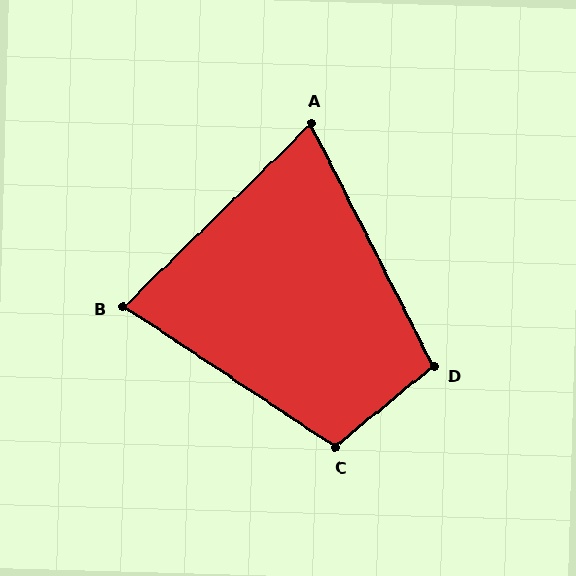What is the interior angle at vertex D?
Approximately 102 degrees (obtuse).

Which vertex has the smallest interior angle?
A, at approximately 73 degrees.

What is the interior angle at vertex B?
Approximately 78 degrees (acute).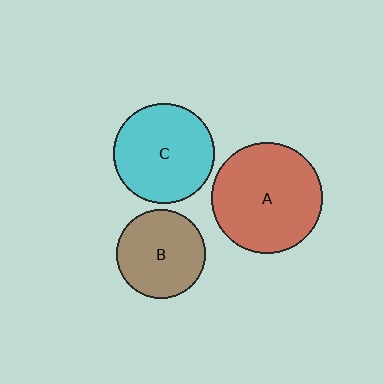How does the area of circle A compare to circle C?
Approximately 1.2 times.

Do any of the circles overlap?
No, none of the circles overlap.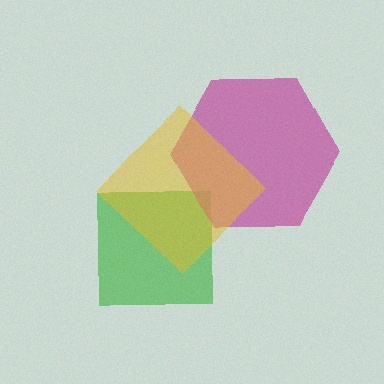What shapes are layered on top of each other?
The layered shapes are: a green square, a magenta hexagon, a yellow diamond.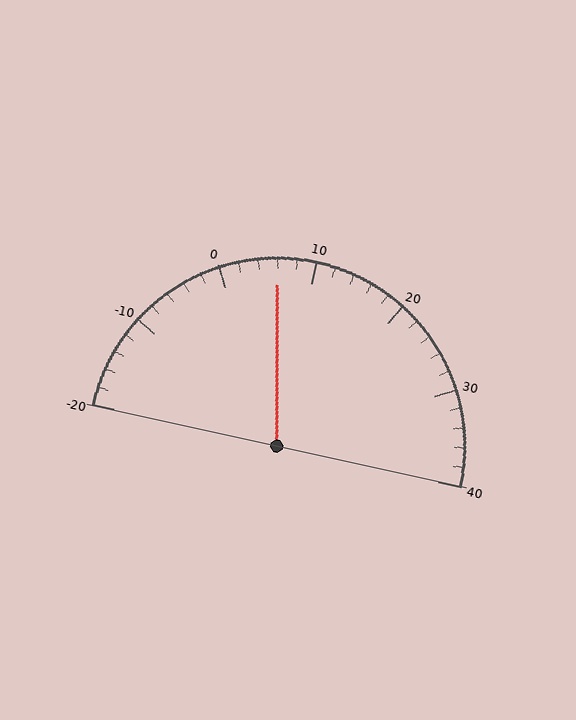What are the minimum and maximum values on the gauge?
The gauge ranges from -20 to 40.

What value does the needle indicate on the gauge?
The needle indicates approximately 6.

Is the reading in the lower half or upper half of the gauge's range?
The reading is in the lower half of the range (-20 to 40).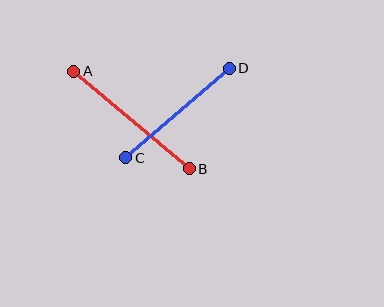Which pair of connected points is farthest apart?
Points A and B are farthest apart.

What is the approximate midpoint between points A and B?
The midpoint is at approximately (131, 120) pixels.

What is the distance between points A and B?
The distance is approximately 151 pixels.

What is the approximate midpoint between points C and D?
The midpoint is at approximately (177, 113) pixels.